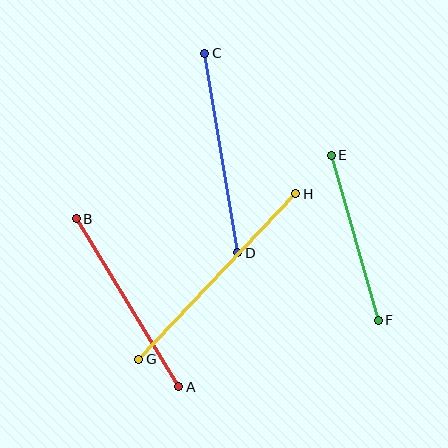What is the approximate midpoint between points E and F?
The midpoint is at approximately (355, 238) pixels.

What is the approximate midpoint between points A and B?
The midpoint is at approximately (127, 303) pixels.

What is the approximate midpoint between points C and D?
The midpoint is at approximately (221, 153) pixels.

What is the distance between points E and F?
The distance is approximately 171 pixels.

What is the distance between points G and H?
The distance is approximately 228 pixels.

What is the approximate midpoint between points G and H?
The midpoint is at approximately (217, 277) pixels.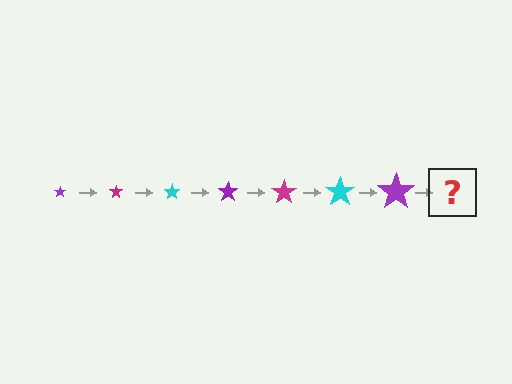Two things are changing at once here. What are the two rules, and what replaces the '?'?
The two rules are that the star grows larger each step and the color cycles through purple, magenta, and cyan. The '?' should be a magenta star, larger than the previous one.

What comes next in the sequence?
The next element should be a magenta star, larger than the previous one.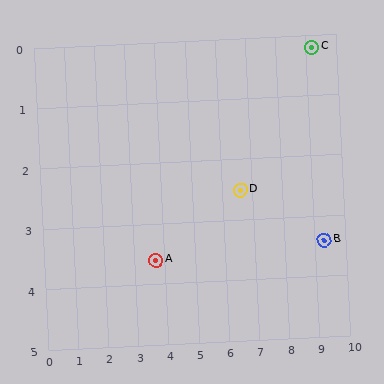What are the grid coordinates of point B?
Point B is at approximately (9.3, 3.4).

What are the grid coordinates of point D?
Point D is at approximately (6.6, 2.5).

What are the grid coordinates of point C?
Point C is at approximately (9.2, 0.2).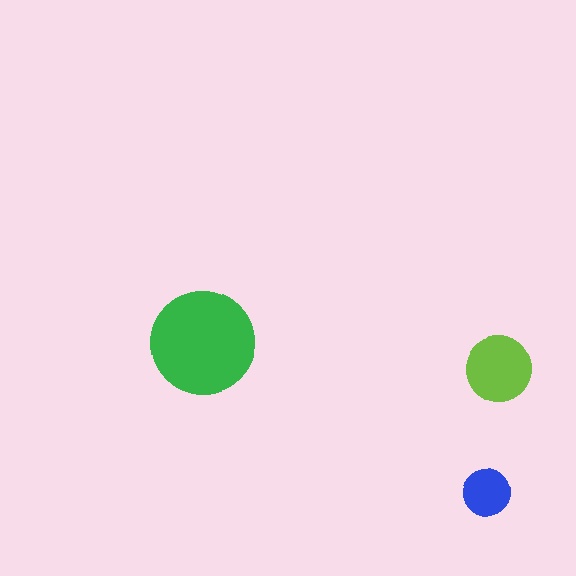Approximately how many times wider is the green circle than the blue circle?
About 2 times wider.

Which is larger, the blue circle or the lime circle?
The lime one.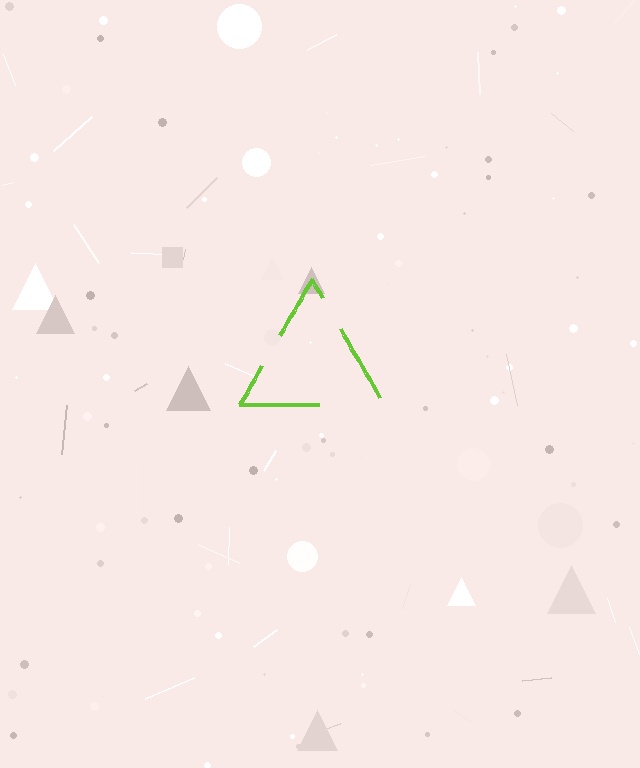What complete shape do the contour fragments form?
The contour fragments form a triangle.